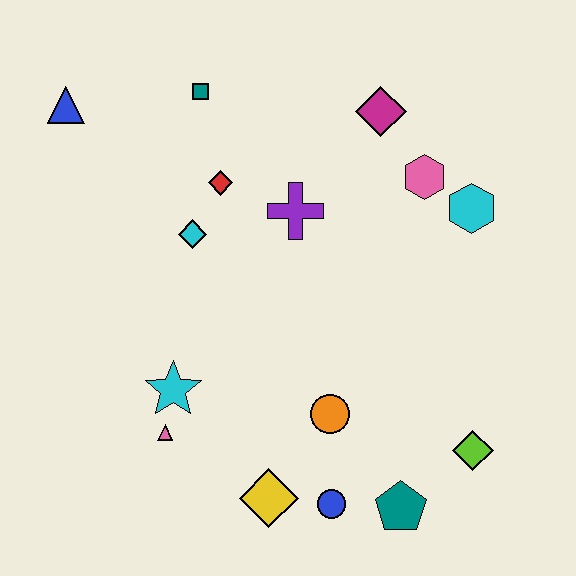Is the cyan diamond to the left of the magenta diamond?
Yes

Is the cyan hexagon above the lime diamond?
Yes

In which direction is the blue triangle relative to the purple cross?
The blue triangle is to the left of the purple cross.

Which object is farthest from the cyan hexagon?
The blue triangle is farthest from the cyan hexagon.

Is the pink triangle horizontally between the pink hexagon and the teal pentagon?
No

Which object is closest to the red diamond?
The cyan diamond is closest to the red diamond.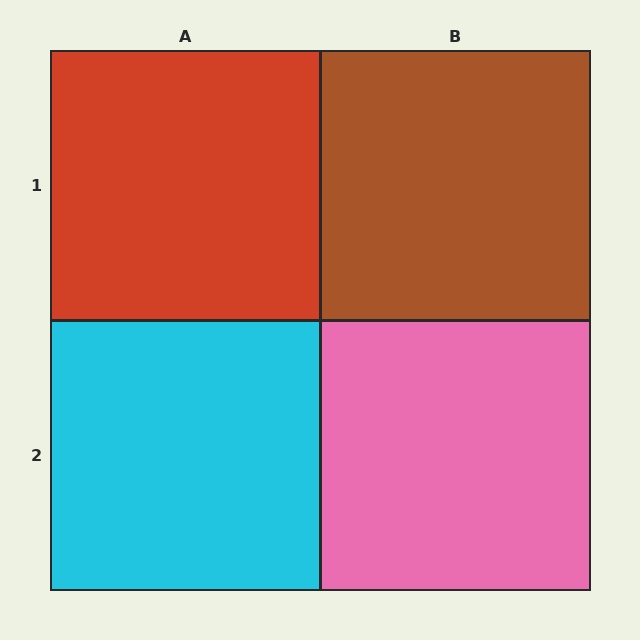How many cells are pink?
1 cell is pink.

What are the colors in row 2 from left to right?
Cyan, pink.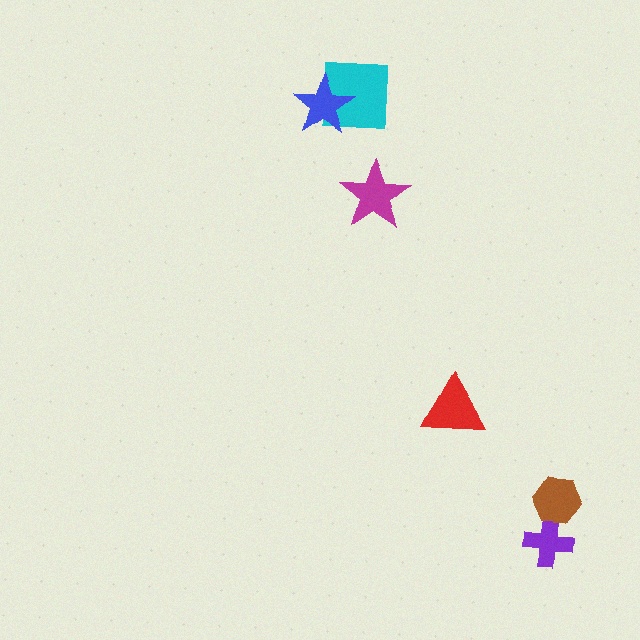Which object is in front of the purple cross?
The brown hexagon is in front of the purple cross.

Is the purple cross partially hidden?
Yes, it is partially covered by another shape.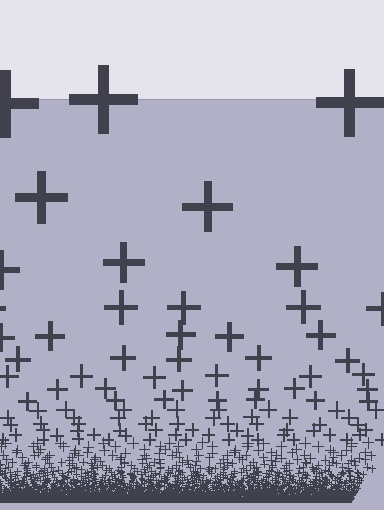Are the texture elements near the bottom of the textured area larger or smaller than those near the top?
Smaller. The gradient is inverted — elements near the bottom are smaller and denser.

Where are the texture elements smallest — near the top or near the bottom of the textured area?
Near the bottom.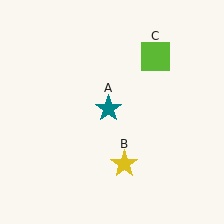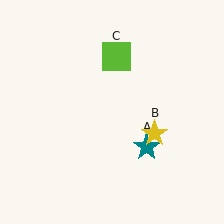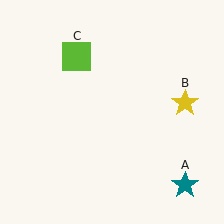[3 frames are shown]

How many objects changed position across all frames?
3 objects changed position: teal star (object A), yellow star (object B), lime square (object C).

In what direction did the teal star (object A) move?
The teal star (object A) moved down and to the right.